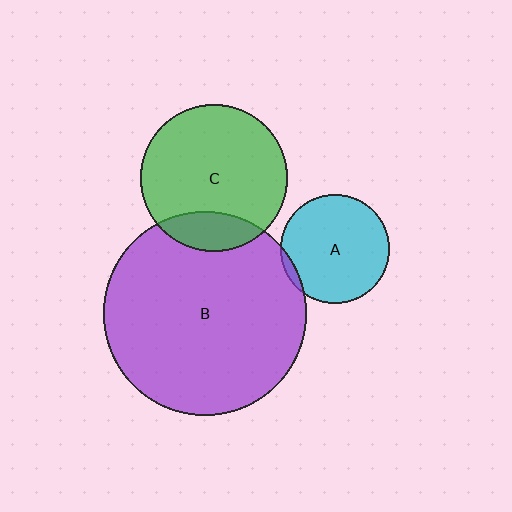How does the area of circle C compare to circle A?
Approximately 1.8 times.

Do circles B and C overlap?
Yes.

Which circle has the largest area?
Circle B (purple).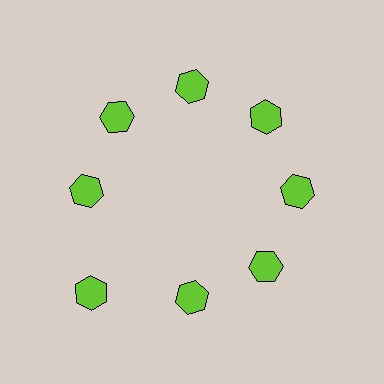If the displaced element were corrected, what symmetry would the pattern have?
It would have 8-fold rotational symmetry — the pattern would map onto itself every 45 degrees.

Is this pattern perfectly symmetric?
No. The 8 lime hexagons are arranged in a ring, but one element near the 8 o'clock position is pushed outward from the center, breaking the 8-fold rotational symmetry.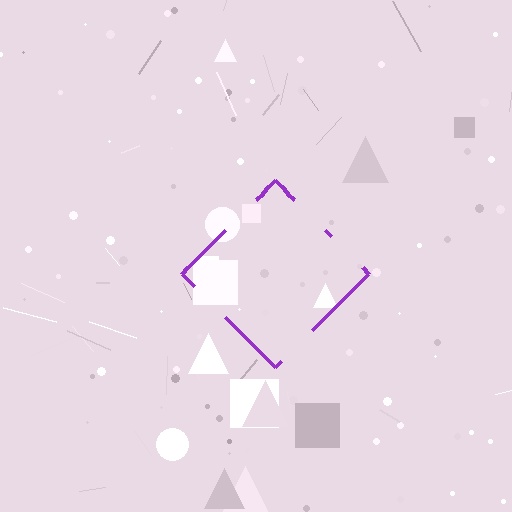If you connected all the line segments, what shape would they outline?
They would outline a diamond.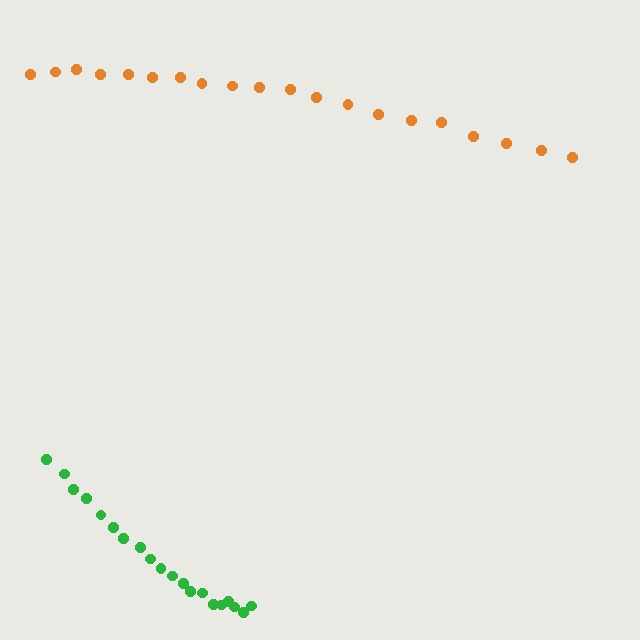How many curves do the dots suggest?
There are 2 distinct paths.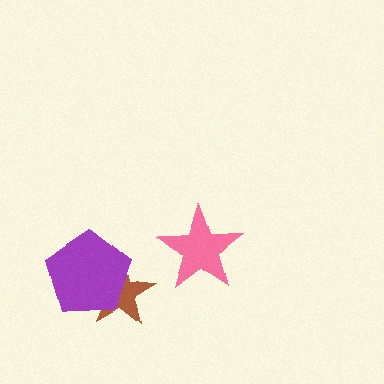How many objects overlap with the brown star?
1 object overlaps with the brown star.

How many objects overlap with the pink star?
0 objects overlap with the pink star.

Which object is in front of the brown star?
The purple pentagon is in front of the brown star.